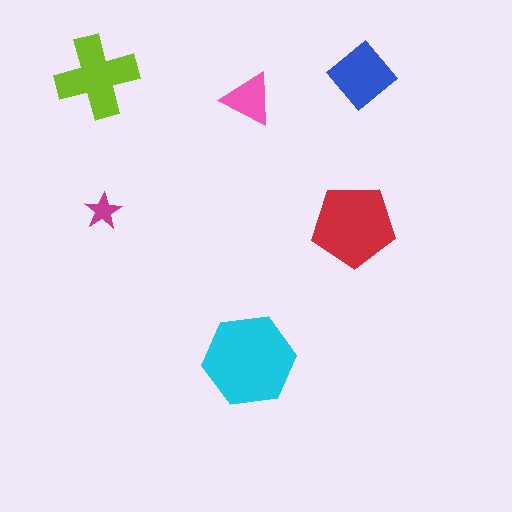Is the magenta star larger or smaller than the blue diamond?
Smaller.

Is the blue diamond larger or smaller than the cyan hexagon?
Smaller.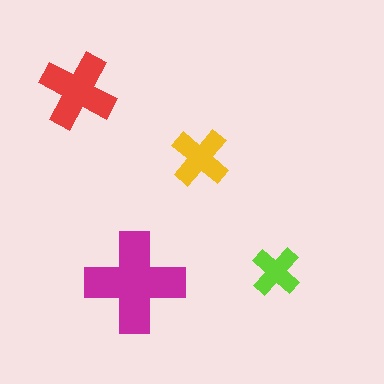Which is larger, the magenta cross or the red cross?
The magenta one.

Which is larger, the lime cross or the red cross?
The red one.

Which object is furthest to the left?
The red cross is leftmost.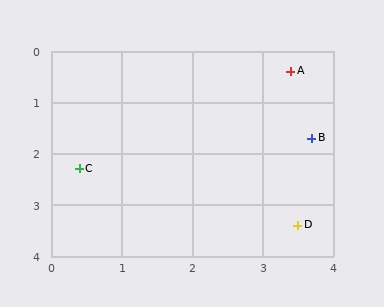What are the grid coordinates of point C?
Point C is at approximately (0.4, 2.3).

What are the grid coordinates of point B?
Point B is at approximately (3.7, 1.7).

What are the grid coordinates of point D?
Point D is at approximately (3.5, 3.4).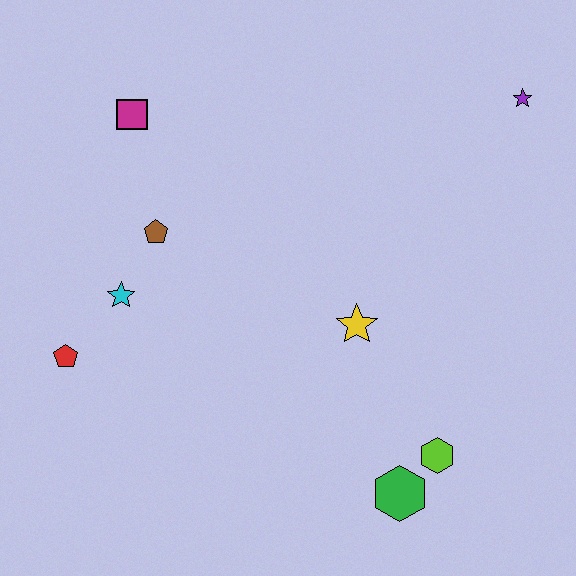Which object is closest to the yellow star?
The lime hexagon is closest to the yellow star.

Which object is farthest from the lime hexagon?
The magenta square is farthest from the lime hexagon.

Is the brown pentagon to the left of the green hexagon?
Yes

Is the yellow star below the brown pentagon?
Yes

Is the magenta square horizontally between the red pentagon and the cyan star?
No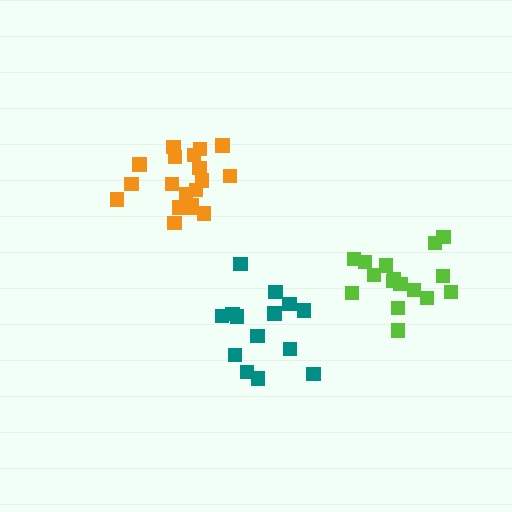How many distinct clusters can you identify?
There are 3 distinct clusters.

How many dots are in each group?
Group 1: 19 dots, Group 2: 16 dots, Group 3: 14 dots (49 total).